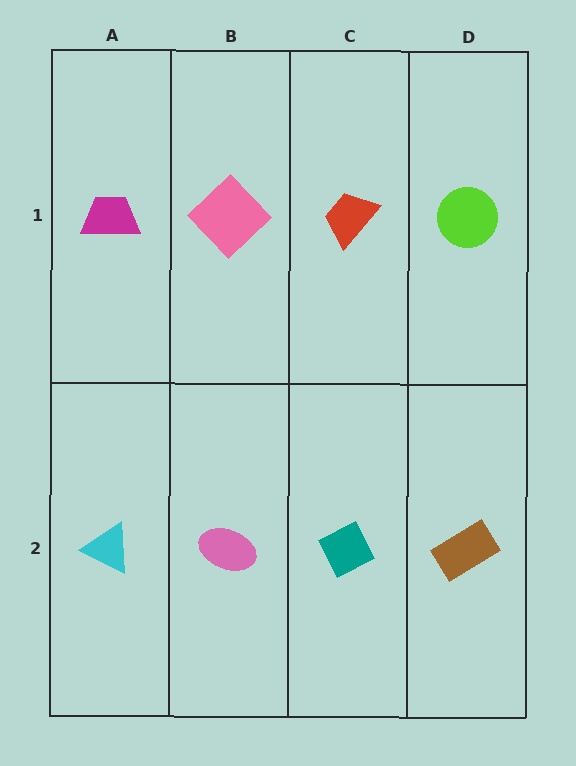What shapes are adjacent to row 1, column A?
A cyan triangle (row 2, column A), a pink diamond (row 1, column B).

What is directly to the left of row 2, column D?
A teal diamond.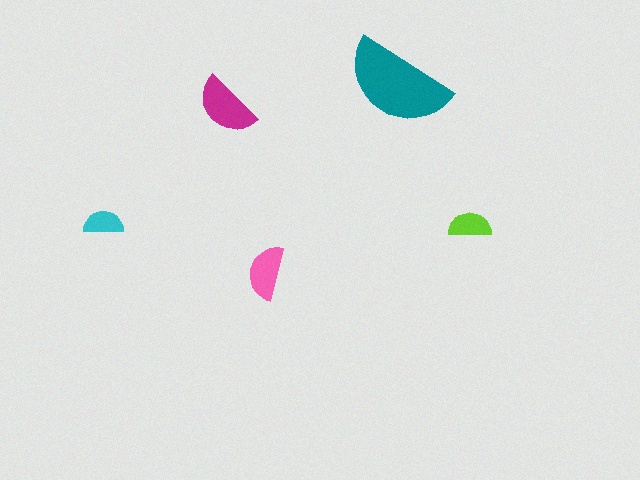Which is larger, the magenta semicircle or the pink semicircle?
The magenta one.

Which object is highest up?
The teal semicircle is topmost.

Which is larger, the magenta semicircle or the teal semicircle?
The teal one.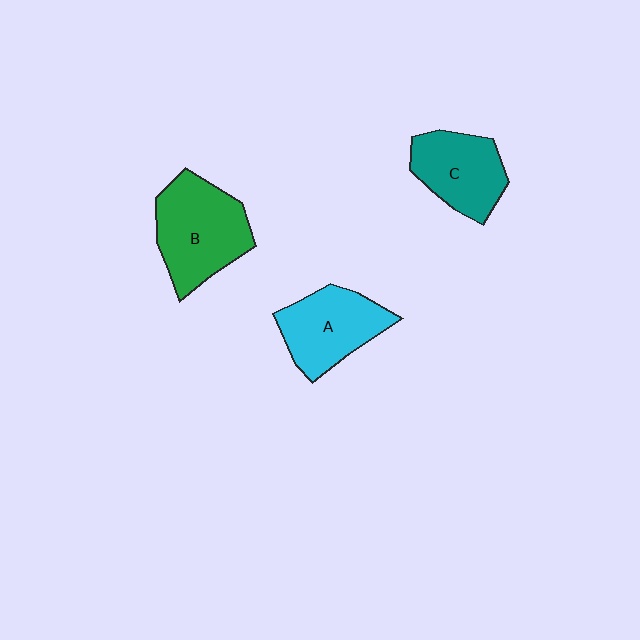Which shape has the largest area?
Shape B (green).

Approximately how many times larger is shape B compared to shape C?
Approximately 1.3 times.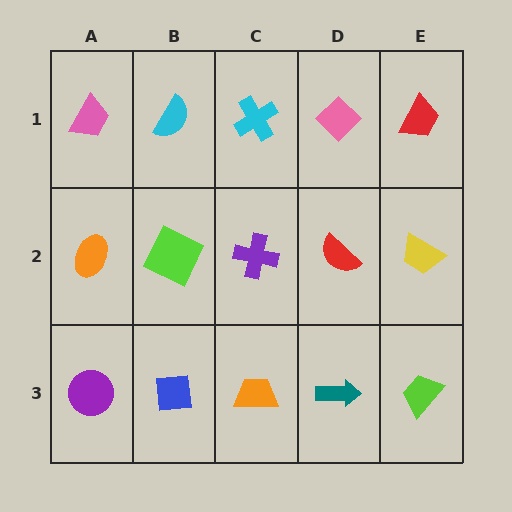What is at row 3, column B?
A blue square.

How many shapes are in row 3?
5 shapes.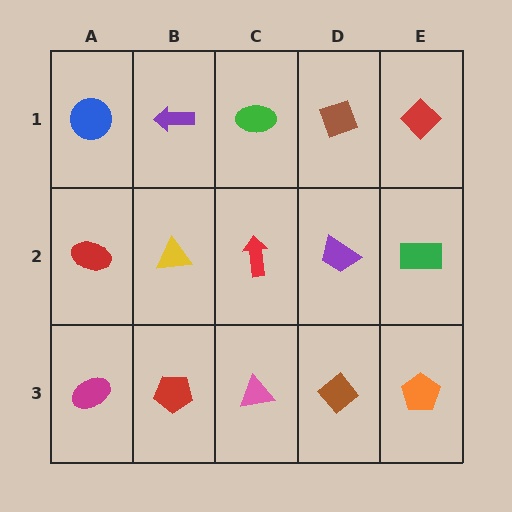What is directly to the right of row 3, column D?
An orange pentagon.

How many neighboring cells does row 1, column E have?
2.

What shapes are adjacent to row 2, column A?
A blue circle (row 1, column A), a magenta ellipse (row 3, column A), a yellow triangle (row 2, column B).